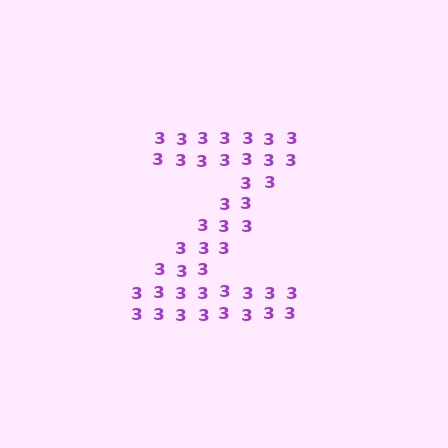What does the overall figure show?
The overall figure shows the letter Z.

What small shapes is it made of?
It is made of small digit 3's.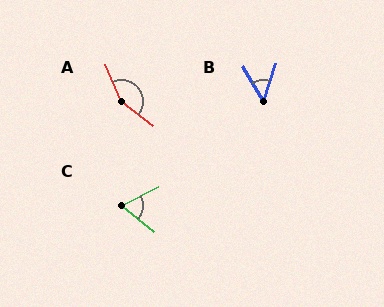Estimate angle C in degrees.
Approximately 65 degrees.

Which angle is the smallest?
B, at approximately 48 degrees.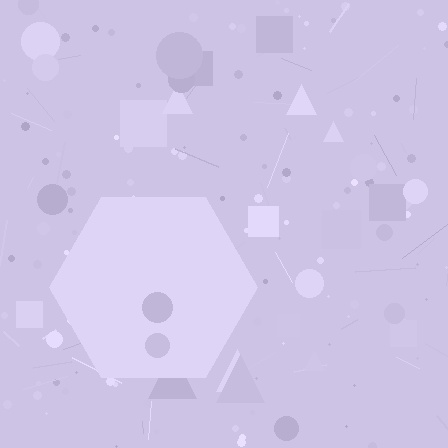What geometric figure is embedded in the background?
A hexagon is embedded in the background.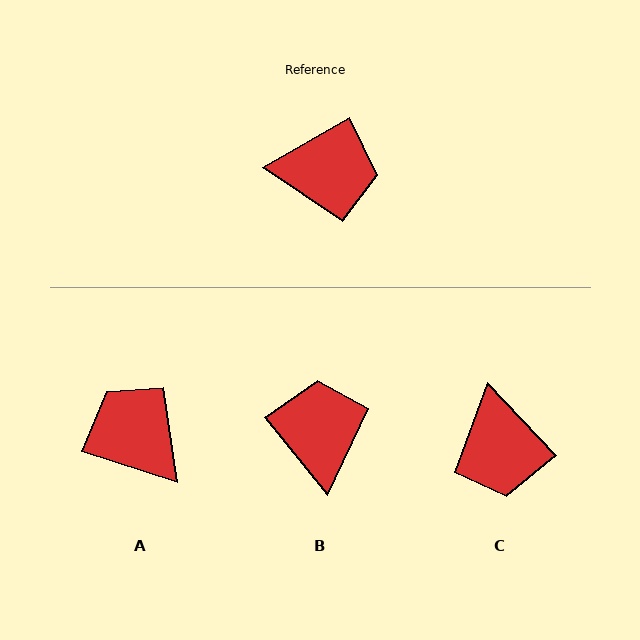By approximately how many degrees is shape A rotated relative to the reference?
Approximately 132 degrees counter-clockwise.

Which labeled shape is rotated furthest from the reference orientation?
A, about 132 degrees away.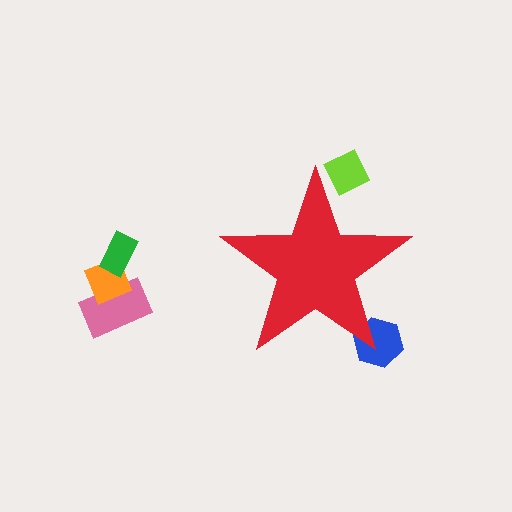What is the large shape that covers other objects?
A red star.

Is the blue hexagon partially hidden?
Yes, the blue hexagon is partially hidden behind the red star.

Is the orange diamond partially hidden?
No, the orange diamond is fully visible.